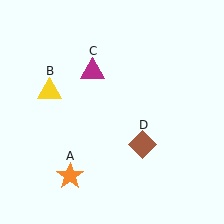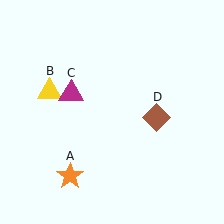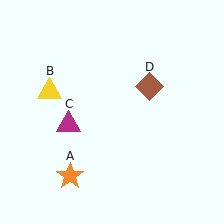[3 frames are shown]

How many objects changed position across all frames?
2 objects changed position: magenta triangle (object C), brown diamond (object D).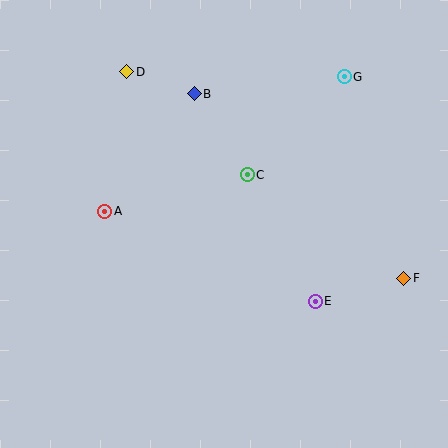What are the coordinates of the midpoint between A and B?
The midpoint between A and B is at (149, 153).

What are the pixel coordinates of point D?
Point D is at (127, 72).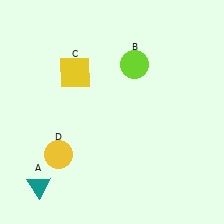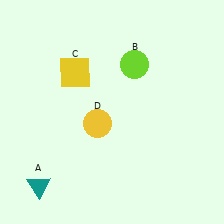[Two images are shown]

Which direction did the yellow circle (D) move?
The yellow circle (D) moved right.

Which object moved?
The yellow circle (D) moved right.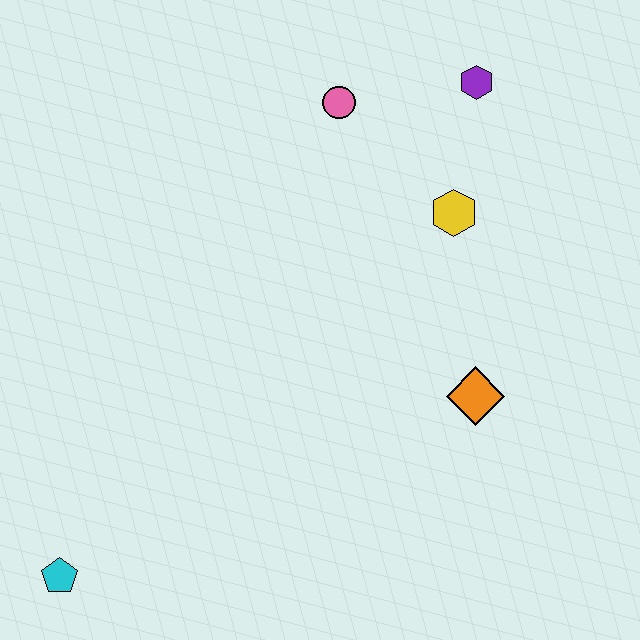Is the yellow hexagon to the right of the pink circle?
Yes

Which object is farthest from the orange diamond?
The cyan pentagon is farthest from the orange diamond.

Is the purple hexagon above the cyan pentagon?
Yes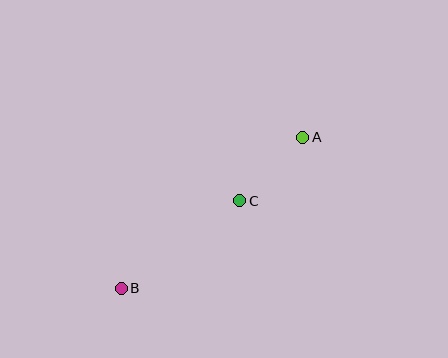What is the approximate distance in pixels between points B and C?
The distance between B and C is approximately 148 pixels.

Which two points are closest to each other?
Points A and C are closest to each other.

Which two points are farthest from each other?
Points A and B are farthest from each other.